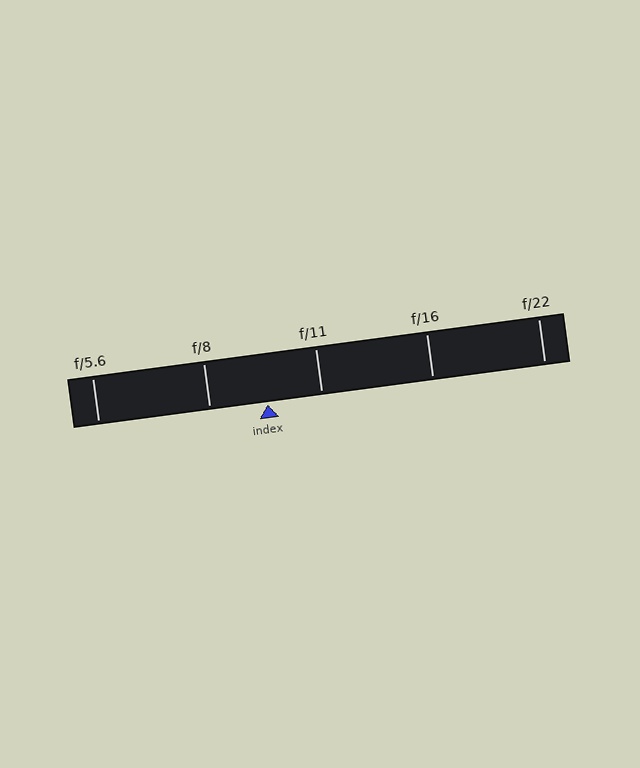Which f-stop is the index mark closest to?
The index mark is closest to f/11.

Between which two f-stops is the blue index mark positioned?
The index mark is between f/8 and f/11.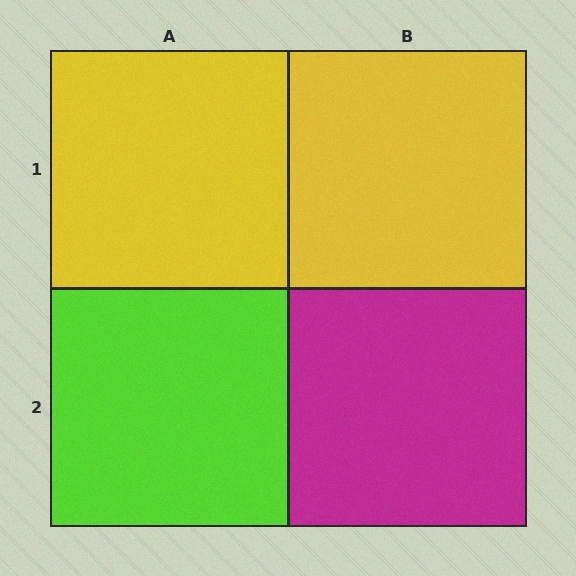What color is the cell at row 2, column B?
Magenta.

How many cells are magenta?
1 cell is magenta.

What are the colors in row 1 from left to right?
Yellow, yellow.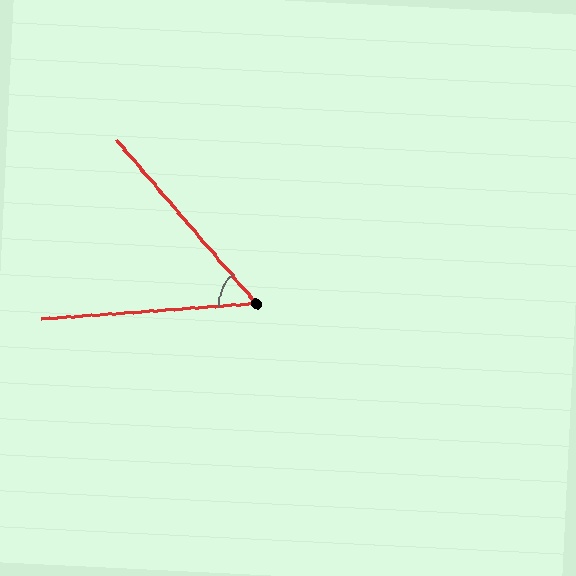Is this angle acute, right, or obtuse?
It is acute.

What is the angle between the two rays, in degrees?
Approximately 54 degrees.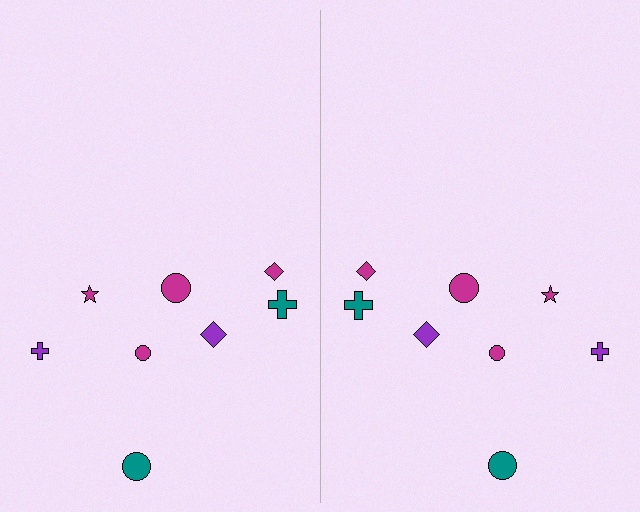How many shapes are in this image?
There are 16 shapes in this image.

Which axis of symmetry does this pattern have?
The pattern has a vertical axis of symmetry running through the center of the image.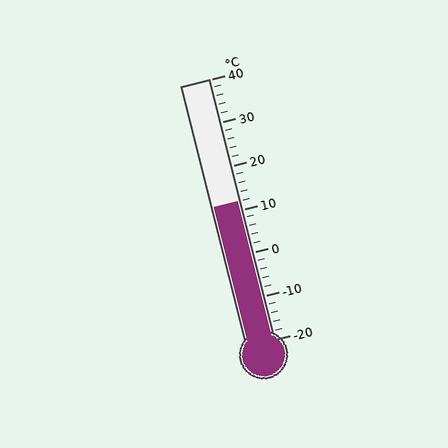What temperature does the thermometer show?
The thermometer shows approximately 12°C.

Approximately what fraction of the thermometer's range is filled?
The thermometer is filled to approximately 55% of its range.